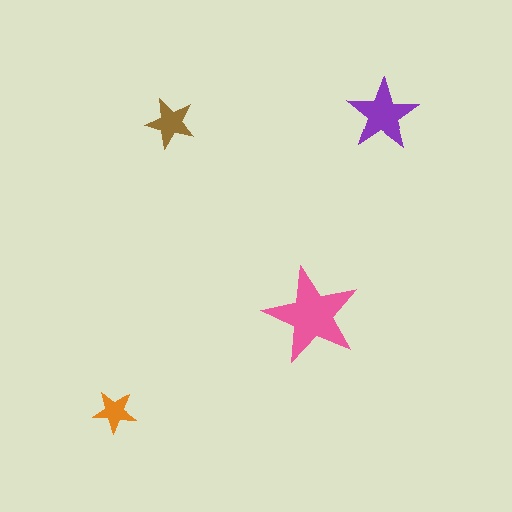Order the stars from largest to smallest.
the pink one, the purple one, the brown one, the orange one.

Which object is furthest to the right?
The purple star is rightmost.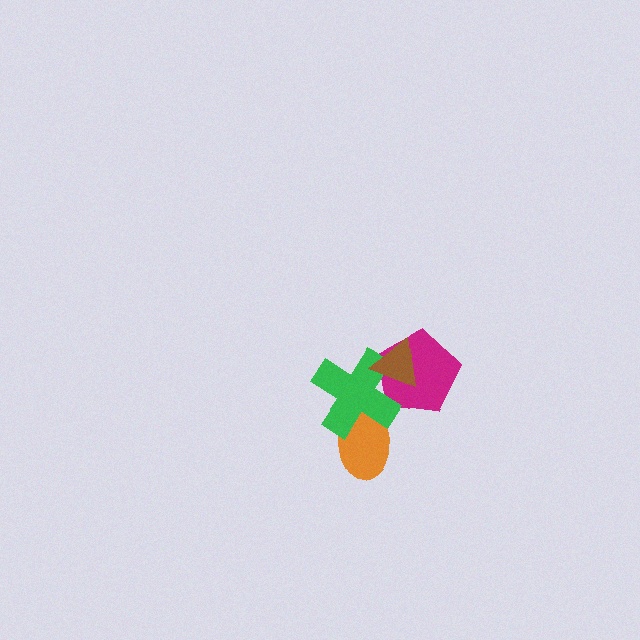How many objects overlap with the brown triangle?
2 objects overlap with the brown triangle.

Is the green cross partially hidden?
Yes, it is partially covered by another shape.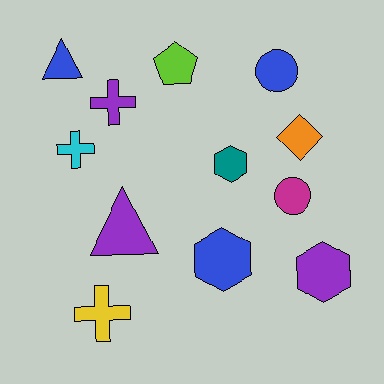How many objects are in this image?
There are 12 objects.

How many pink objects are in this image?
There are no pink objects.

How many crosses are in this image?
There are 3 crosses.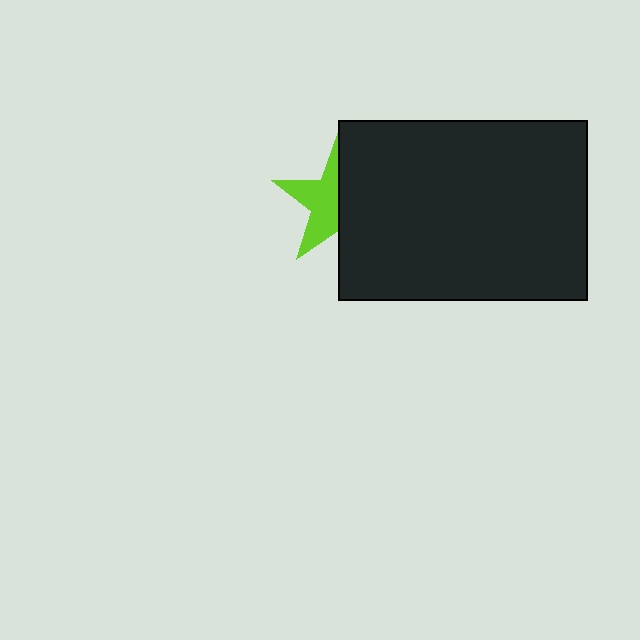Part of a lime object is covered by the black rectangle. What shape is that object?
It is a star.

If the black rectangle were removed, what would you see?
You would see the complete lime star.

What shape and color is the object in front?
The object in front is a black rectangle.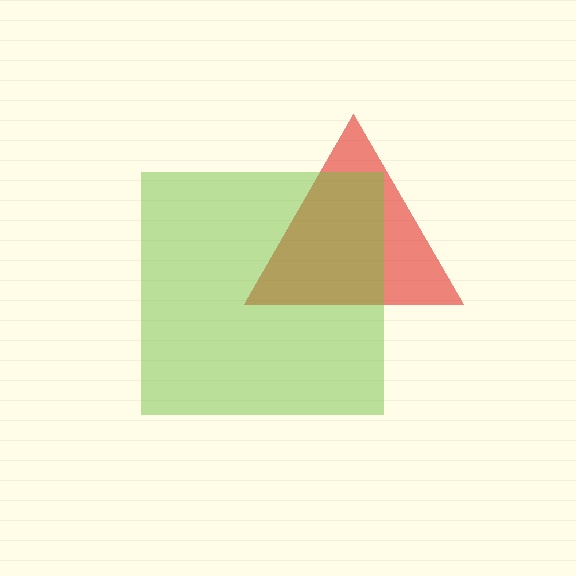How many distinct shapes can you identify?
There are 2 distinct shapes: a red triangle, a lime square.